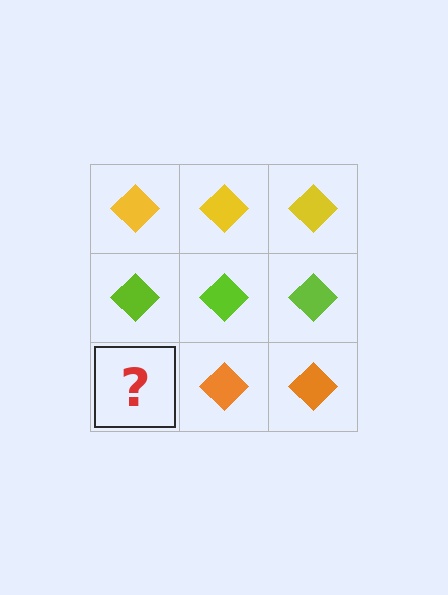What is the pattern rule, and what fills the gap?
The rule is that each row has a consistent color. The gap should be filled with an orange diamond.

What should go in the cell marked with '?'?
The missing cell should contain an orange diamond.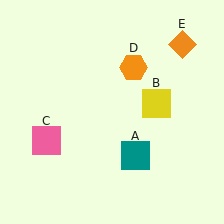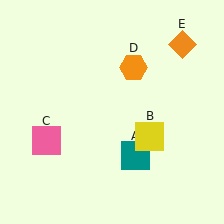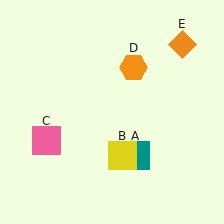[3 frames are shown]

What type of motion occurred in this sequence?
The yellow square (object B) rotated clockwise around the center of the scene.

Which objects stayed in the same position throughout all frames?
Teal square (object A) and pink square (object C) and orange hexagon (object D) and orange diamond (object E) remained stationary.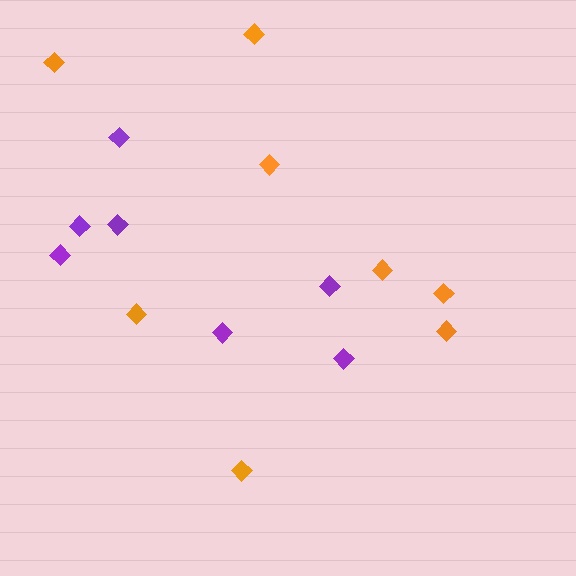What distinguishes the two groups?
There are 2 groups: one group of purple diamonds (7) and one group of orange diamonds (8).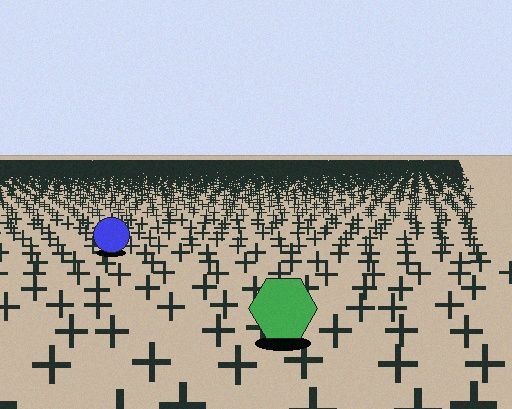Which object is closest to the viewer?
The green hexagon is closest. The texture marks near it are larger and more spread out.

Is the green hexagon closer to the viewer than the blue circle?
Yes. The green hexagon is closer — you can tell from the texture gradient: the ground texture is coarser near it.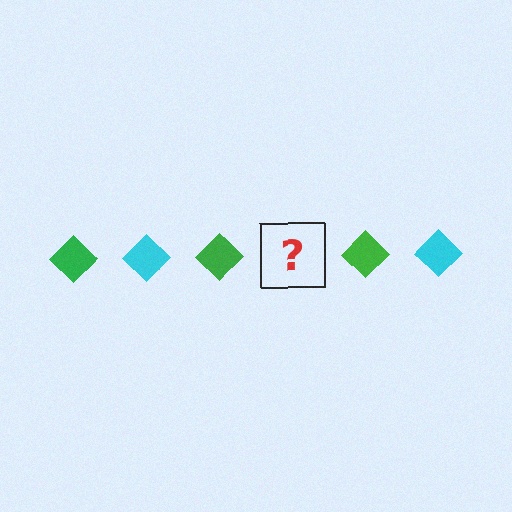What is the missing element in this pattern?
The missing element is a cyan diamond.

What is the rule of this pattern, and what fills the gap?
The rule is that the pattern cycles through green, cyan diamonds. The gap should be filled with a cyan diamond.